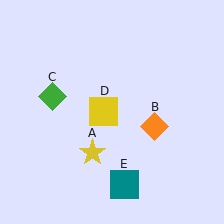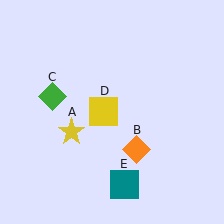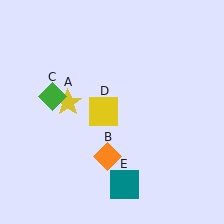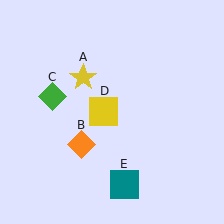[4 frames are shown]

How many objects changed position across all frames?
2 objects changed position: yellow star (object A), orange diamond (object B).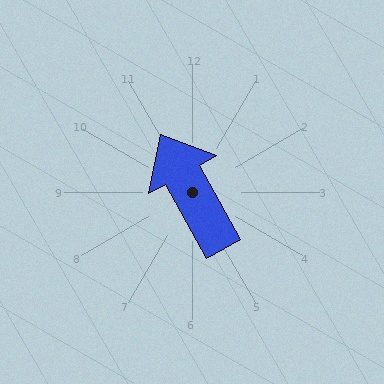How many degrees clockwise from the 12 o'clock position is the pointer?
Approximately 331 degrees.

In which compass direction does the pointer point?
Northwest.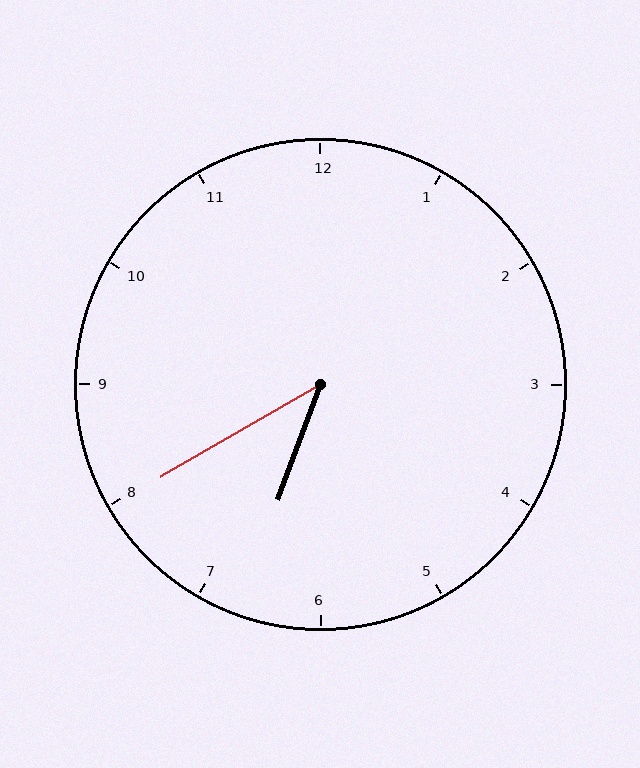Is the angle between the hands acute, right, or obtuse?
It is acute.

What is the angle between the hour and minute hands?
Approximately 40 degrees.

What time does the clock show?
6:40.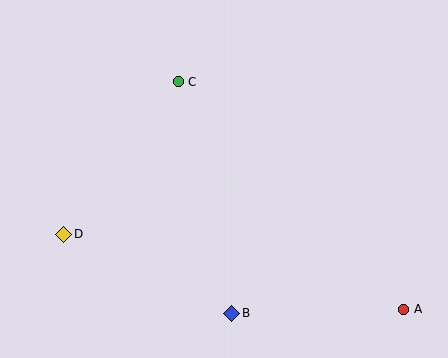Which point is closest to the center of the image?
Point C at (178, 82) is closest to the center.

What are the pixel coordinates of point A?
Point A is at (404, 309).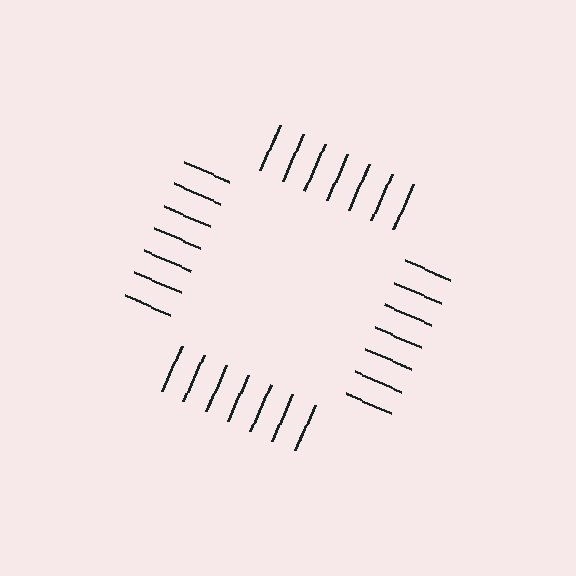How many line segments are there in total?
28 — 7 along each of the 4 edges.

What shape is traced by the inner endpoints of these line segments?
An illusory square — the line segments terminate on its edges but no continuous stroke is drawn.